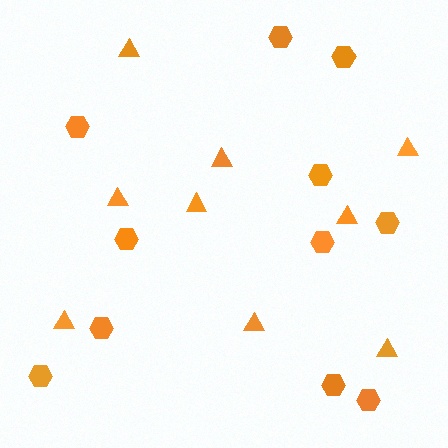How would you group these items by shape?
There are 2 groups: one group of hexagons (11) and one group of triangles (9).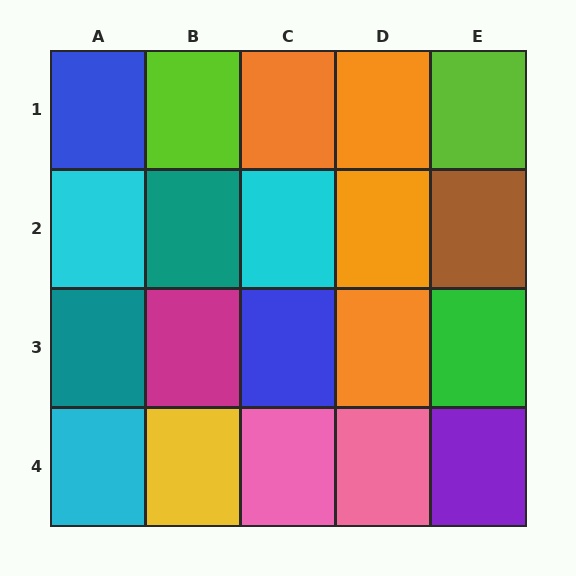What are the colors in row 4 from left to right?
Cyan, yellow, pink, pink, purple.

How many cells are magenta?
1 cell is magenta.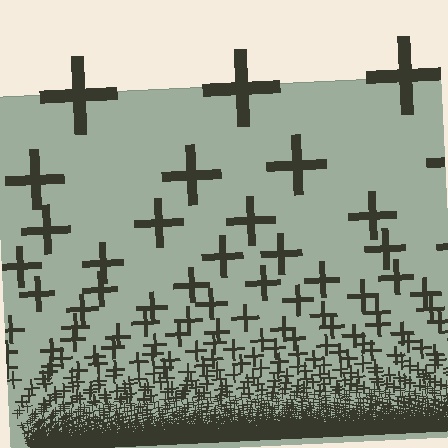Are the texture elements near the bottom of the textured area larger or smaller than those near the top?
Smaller. The gradient is inverted — elements near the bottom are smaller and denser.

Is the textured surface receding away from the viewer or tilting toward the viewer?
The surface appears to tilt toward the viewer. Texture elements get larger and sparser toward the top.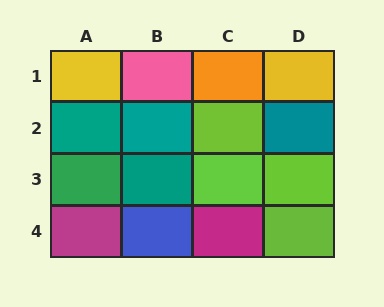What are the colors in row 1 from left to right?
Yellow, pink, orange, yellow.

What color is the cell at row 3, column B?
Teal.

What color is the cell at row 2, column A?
Teal.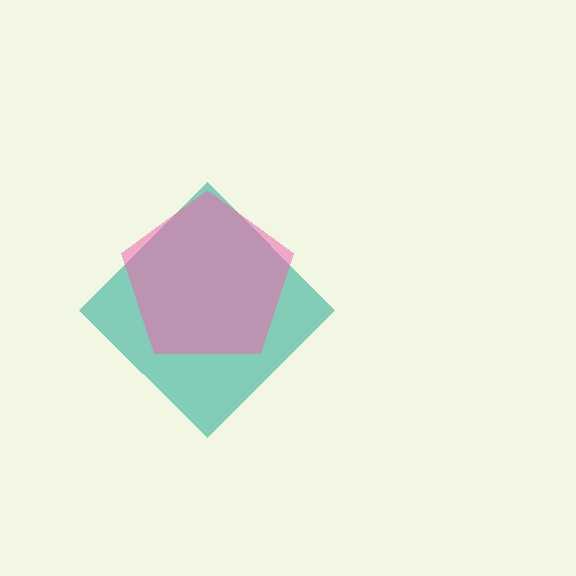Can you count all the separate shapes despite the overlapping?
Yes, there are 2 separate shapes.